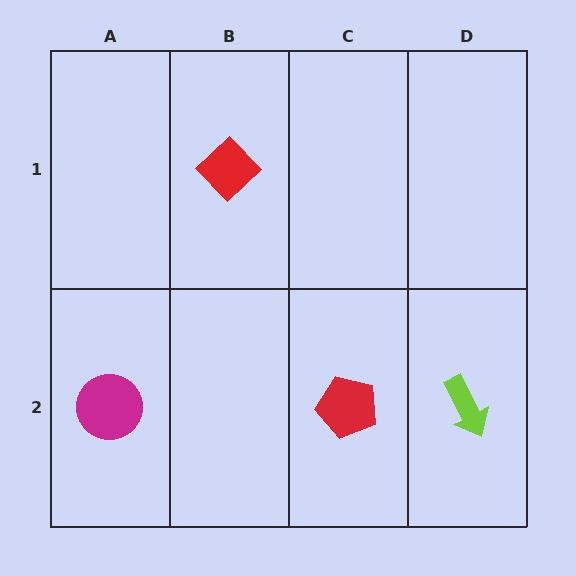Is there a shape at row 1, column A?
No, that cell is empty.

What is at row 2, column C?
A red pentagon.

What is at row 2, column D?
A lime arrow.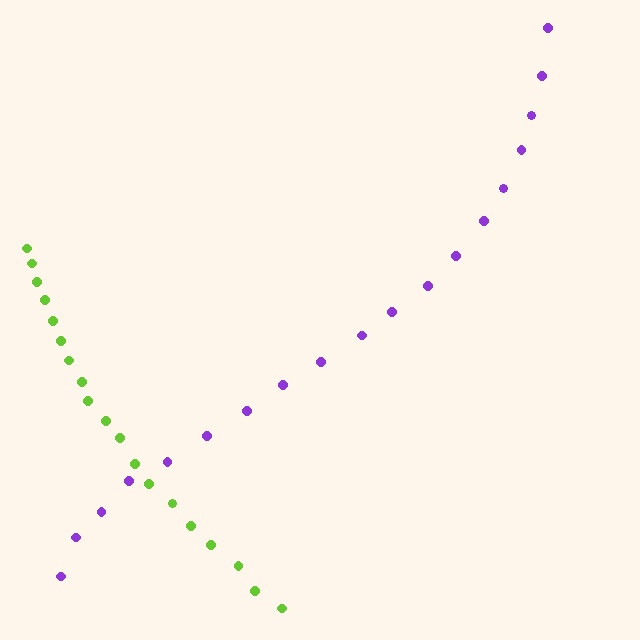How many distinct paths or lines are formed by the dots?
There are 2 distinct paths.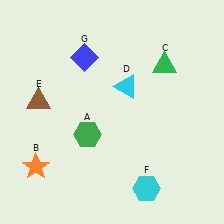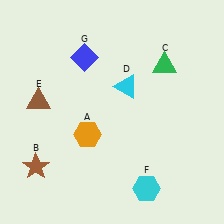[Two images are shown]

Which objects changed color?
A changed from green to orange. B changed from orange to brown.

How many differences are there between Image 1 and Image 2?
There are 2 differences between the two images.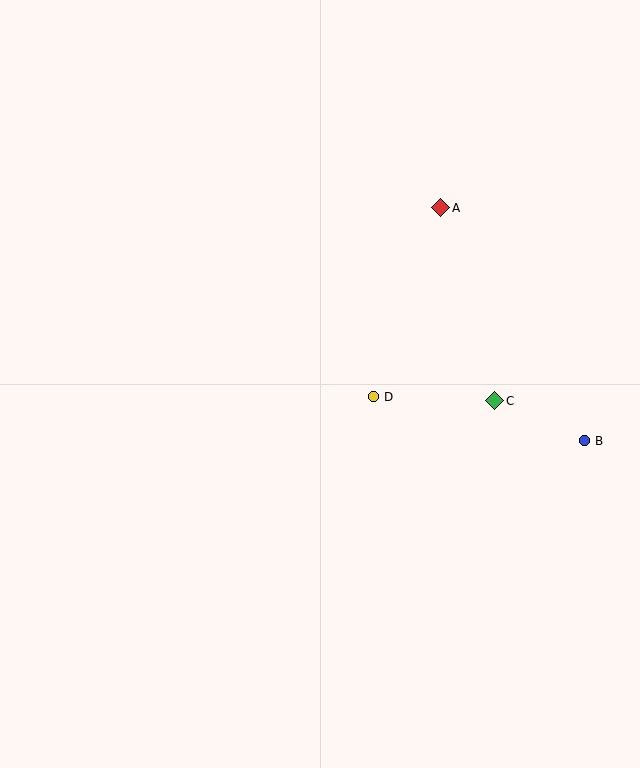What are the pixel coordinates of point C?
Point C is at (495, 401).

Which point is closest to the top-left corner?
Point A is closest to the top-left corner.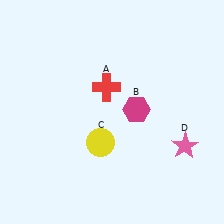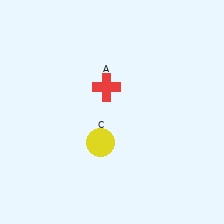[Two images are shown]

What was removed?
The magenta hexagon (B), the pink star (D) were removed in Image 2.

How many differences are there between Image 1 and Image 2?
There are 2 differences between the two images.